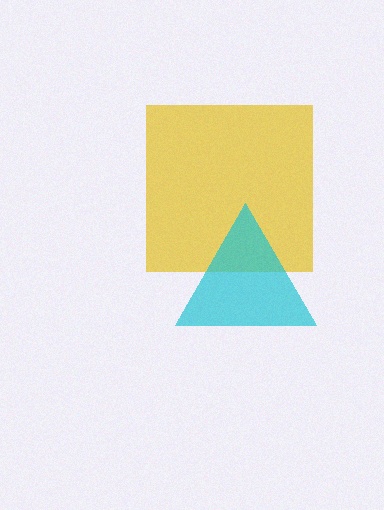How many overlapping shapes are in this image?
There are 2 overlapping shapes in the image.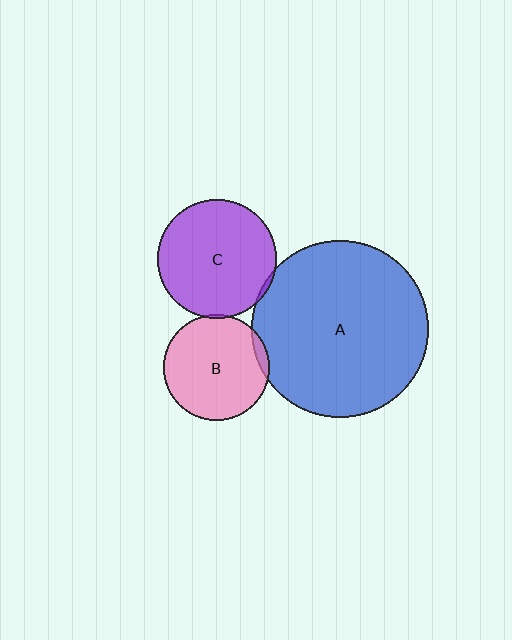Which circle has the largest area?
Circle A (blue).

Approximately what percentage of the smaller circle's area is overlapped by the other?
Approximately 5%.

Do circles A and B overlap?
Yes.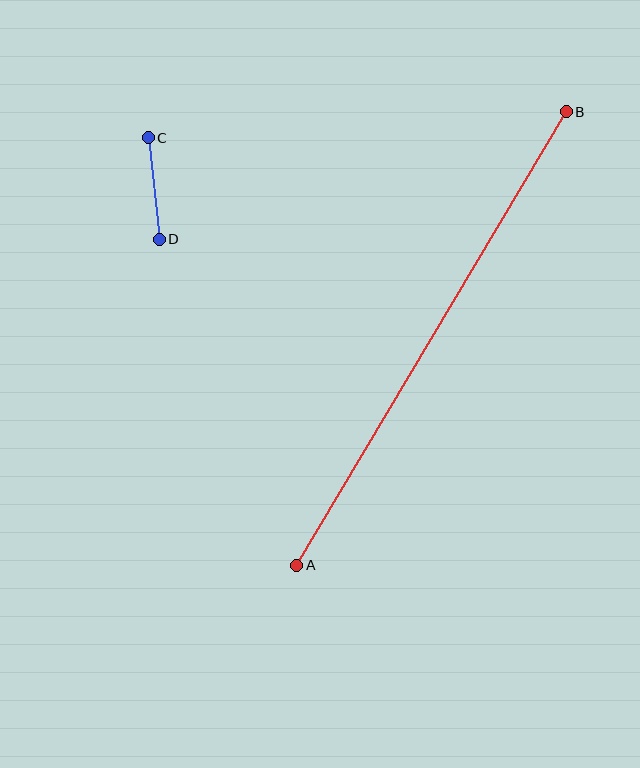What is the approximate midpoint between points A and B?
The midpoint is at approximately (431, 339) pixels.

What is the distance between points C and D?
The distance is approximately 102 pixels.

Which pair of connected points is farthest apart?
Points A and B are farthest apart.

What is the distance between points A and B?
The distance is approximately 528 pixels.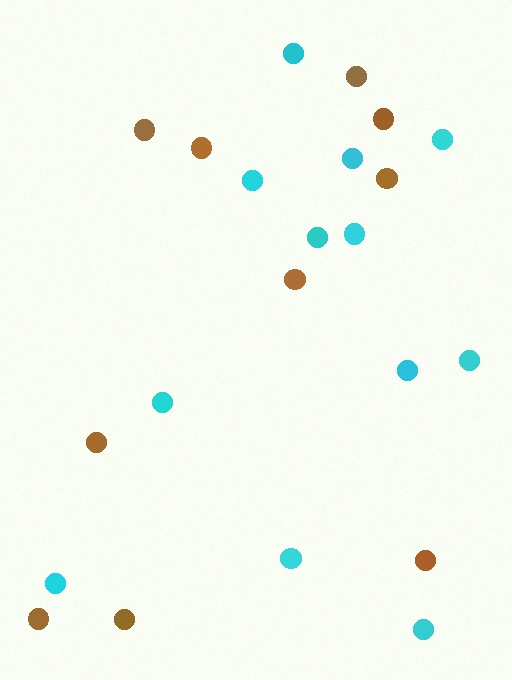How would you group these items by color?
There are 2 groups: one group of cyan circles (12) and one group of brown circles (10).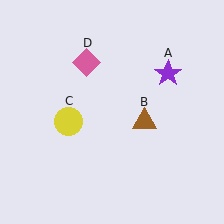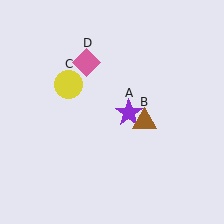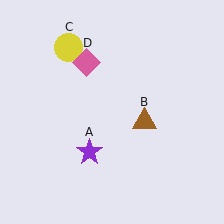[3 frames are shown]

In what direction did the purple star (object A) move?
The purple star (object A) moved down and to the left.